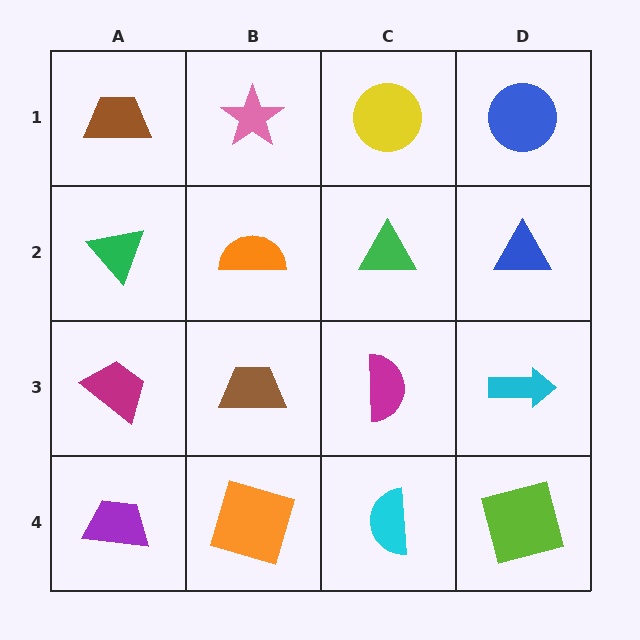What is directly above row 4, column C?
A magenta semicircle.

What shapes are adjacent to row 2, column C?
A yellow circle (row 1, column C), a magenta semicircle (row 3, column C), an orange semicircle (row 2, column B), a blue triangle (row 2, column D).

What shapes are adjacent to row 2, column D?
A blue circle (row 1, column D), a cyan arrow (row 3, column D), a green triangle (row 2, column C).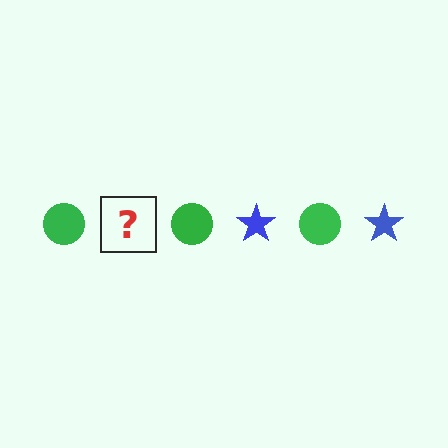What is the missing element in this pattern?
The missing element is a blue star.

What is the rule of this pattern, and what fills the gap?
The rule is that the pattern alternates between green circle and blue star. The gap should be filled with a blue star.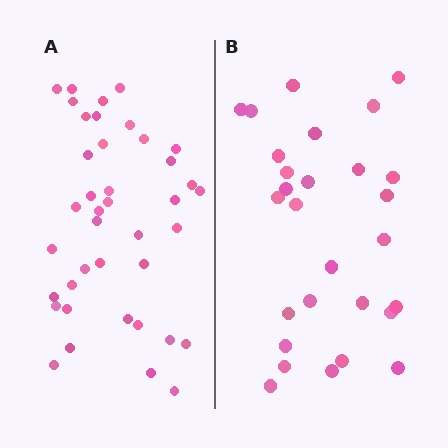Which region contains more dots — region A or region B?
Region A (the left region) has more dots.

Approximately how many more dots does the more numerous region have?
Region A has roughly 12 or so more dots than region B.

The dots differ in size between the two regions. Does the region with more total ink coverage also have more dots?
No. Region B has more total ink coverage because its dots are larger, but region A actually contains more individual dots. Total area can be misleading — the number of items is what matters here.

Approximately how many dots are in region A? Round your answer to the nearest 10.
About 40 dots.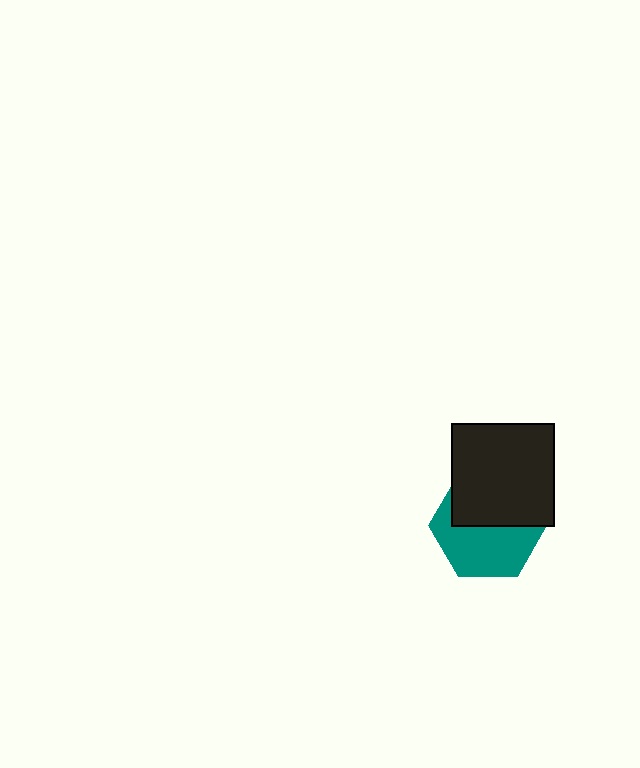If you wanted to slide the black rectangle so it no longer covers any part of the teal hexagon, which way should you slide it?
Slide it up — that is the most direct way to separate the two shapes.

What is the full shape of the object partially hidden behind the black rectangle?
The partially hidden object is a teal hexagon.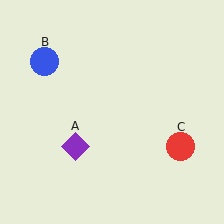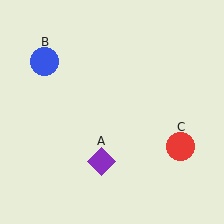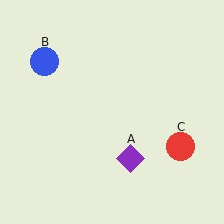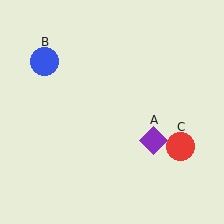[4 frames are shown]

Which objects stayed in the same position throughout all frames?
Blue circle (object B) and red circle (object C) remained stationary.